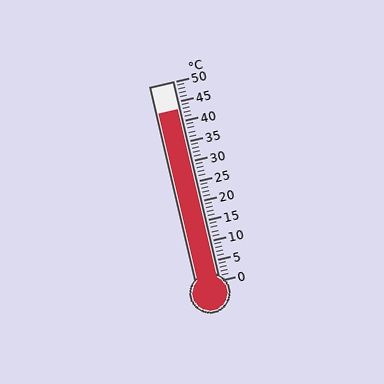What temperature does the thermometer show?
The thermometer shows approximately 43°C.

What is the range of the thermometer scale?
The thermometer scale ranges from 0°C to 50°C.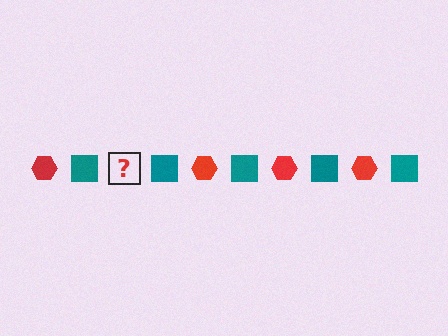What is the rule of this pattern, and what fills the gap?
The rule is that the pattern alternates between red hexagon and teal square. The gap should be filled with a red hexagon.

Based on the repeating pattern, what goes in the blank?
The blank should be a red hexagon.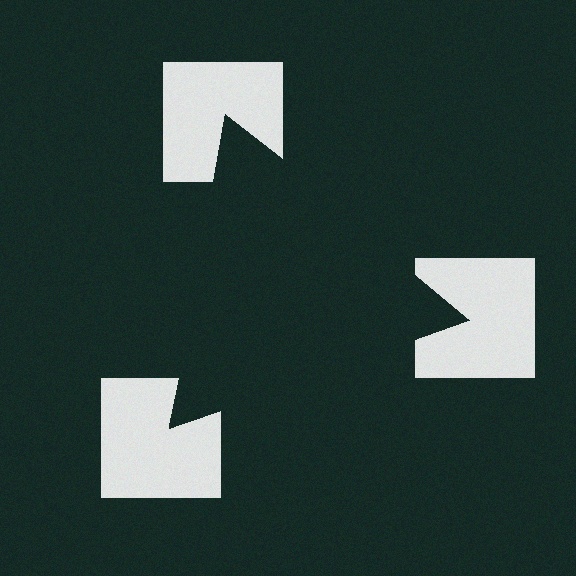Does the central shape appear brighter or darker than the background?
It typically appears slightly darker than the background, even though no actual brightness change is drawn.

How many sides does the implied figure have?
3 sides.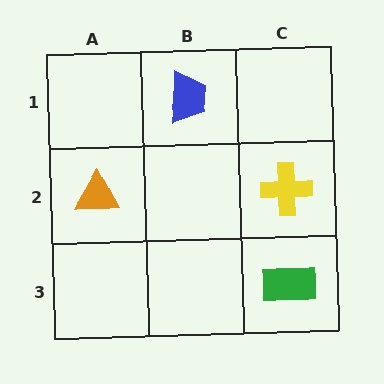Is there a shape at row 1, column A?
No, that cell is empty.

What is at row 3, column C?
A green rectangle.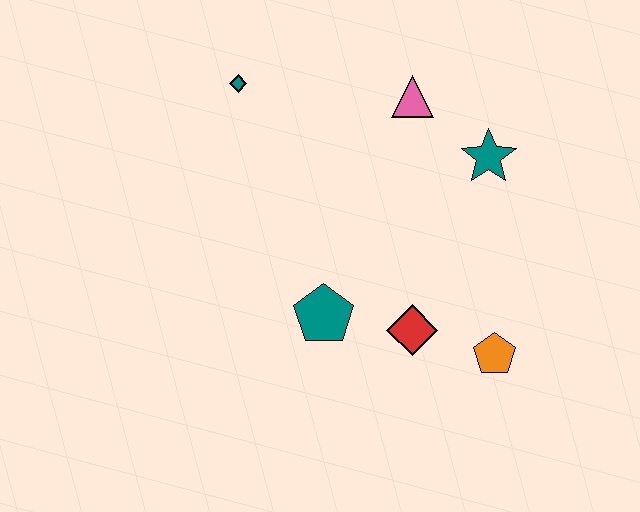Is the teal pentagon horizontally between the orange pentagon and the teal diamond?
Yes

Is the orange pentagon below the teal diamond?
Yes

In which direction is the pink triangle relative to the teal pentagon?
The pink triangle is above the teal pentagon.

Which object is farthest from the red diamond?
The teal diamond is farthest from the red diamond.